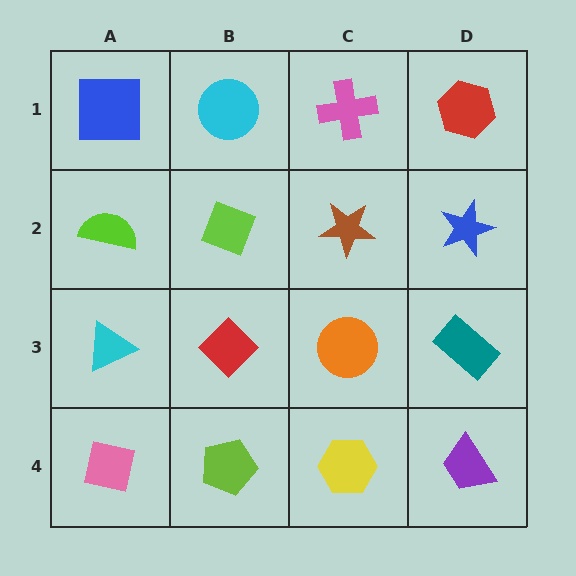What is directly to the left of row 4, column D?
A yellow hexagon.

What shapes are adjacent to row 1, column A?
A lime semicircle (row 2, column A), a cyan circle (row 1, column B).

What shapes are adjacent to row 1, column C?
A brown star (row 2, column C), a cyan circle (row 1, column B), a red hexagon (row 1, column D).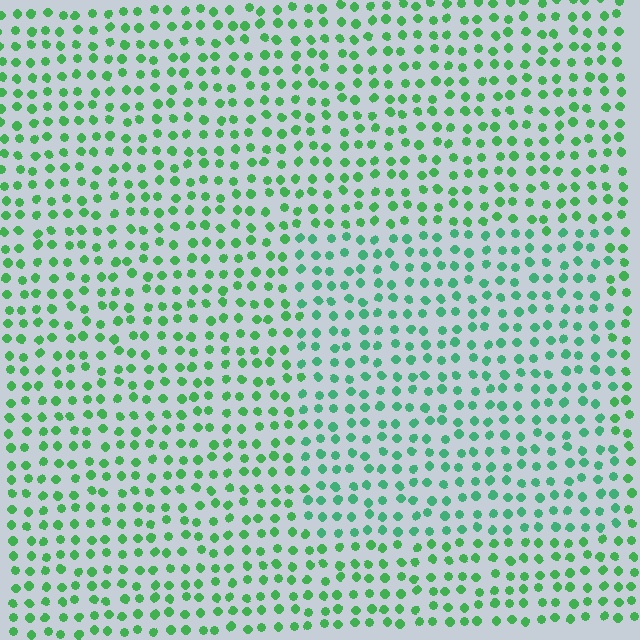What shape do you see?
I see a rectangle.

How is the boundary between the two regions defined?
The boundary is defined purely by a slight shift in hue (about 21 degrees). Spacing, size, and orientation are identical on both sides.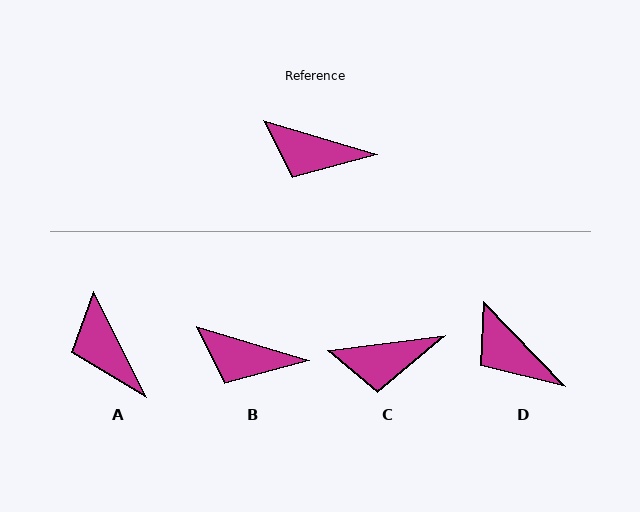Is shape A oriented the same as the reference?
No, it is off by about 47 degrees.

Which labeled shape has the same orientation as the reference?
B.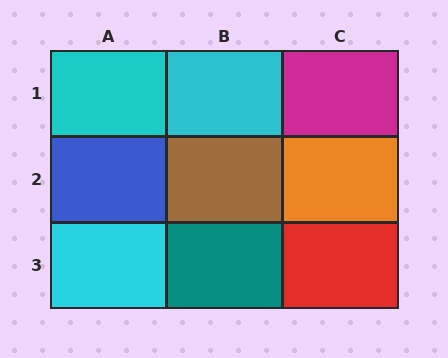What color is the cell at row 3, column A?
Cyan.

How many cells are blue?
1 cell is blue.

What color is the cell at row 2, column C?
Orange.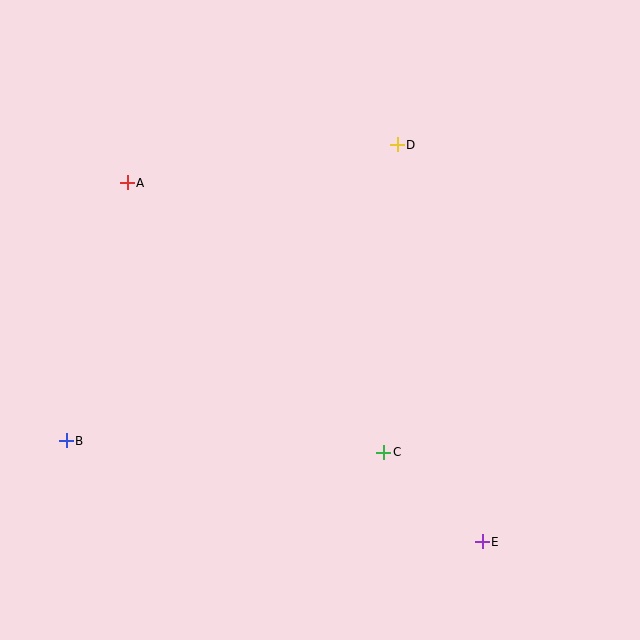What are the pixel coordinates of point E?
Point E is at (482, 542).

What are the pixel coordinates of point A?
Point A is at (127, 183).